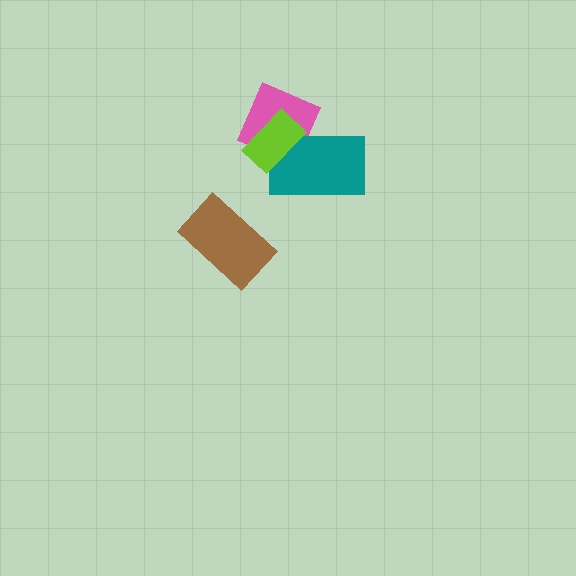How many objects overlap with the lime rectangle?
2 objects overlap with the lime rectangle.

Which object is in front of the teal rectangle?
The lime rectangle is in front of the teal rectangle.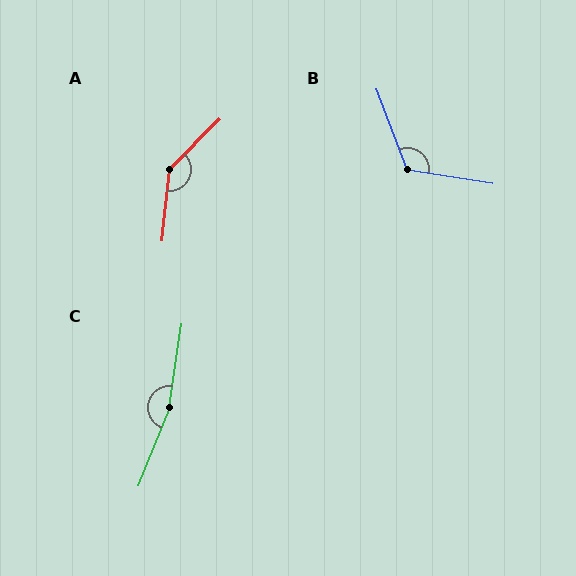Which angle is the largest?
C, at approximately 167 degrees.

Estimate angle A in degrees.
Approximately 141 degrees.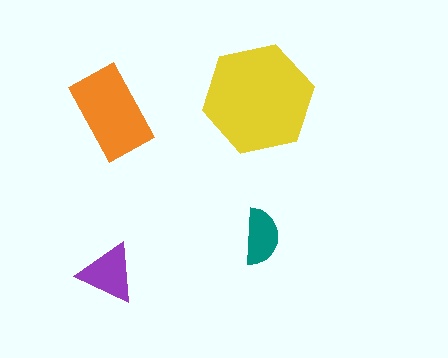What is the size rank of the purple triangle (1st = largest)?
3rd.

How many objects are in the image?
There are 4 objects in the image.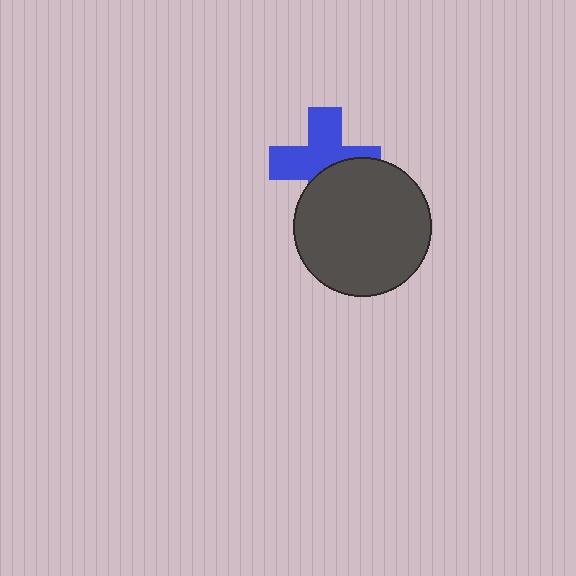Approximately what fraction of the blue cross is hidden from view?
Roughly 39% of the blue cross is hidden behind the dark gray circle.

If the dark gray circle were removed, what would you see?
You would see the complete blue cross.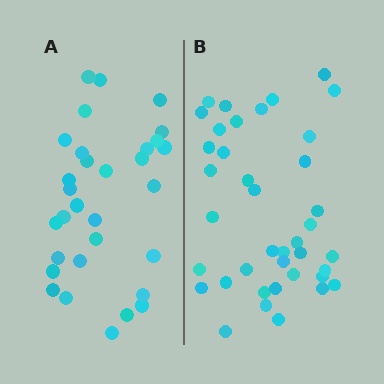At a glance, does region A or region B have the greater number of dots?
Region B (the right region) has more dots.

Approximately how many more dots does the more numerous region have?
Region B has roughly 8 or so more dots than region A.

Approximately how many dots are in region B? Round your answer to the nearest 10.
About 40 dots. (The exact count is 39, which rounds to 40.)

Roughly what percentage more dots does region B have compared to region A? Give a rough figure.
About 25% more.